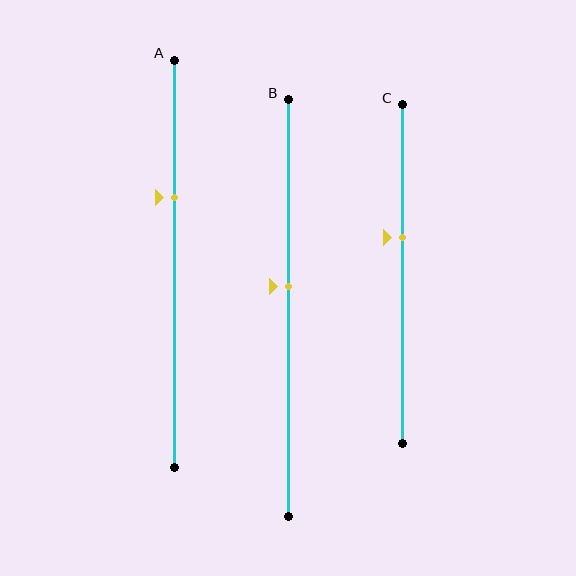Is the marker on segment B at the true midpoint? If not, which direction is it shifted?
No, the marker on segment B is shifted upward by about 5% of the segment length.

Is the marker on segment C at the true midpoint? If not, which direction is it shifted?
No, the marker on segment C is shifted upward by about 11% of the segment length.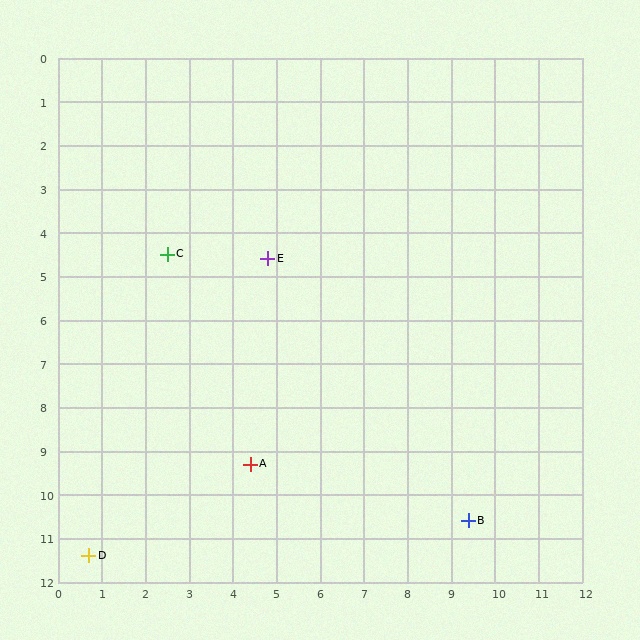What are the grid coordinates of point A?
Point A is at approximately (4.4, 9.3).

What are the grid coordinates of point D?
Point D is at approximately (0.7, 11.4).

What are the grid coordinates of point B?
Point B is at approximately (9.4, 10.6).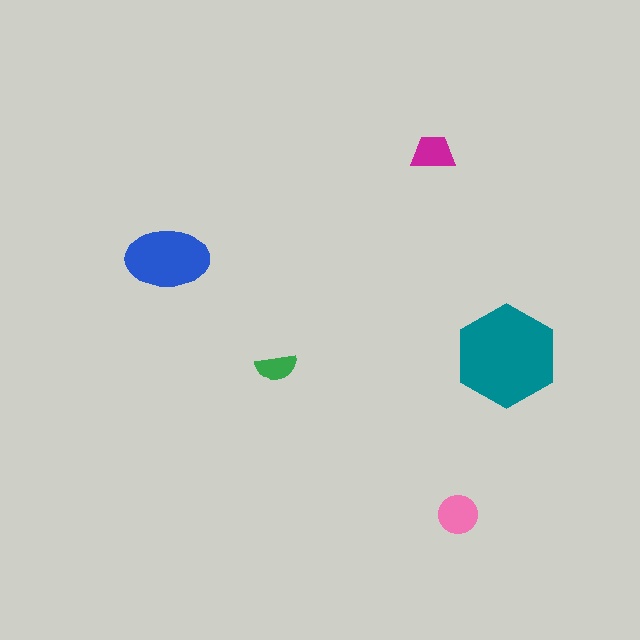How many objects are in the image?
There are 5 objects in the image.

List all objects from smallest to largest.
The green semicircle, the magenta trapezoid, the pink circle, the blue ellipse, the teal hexagon.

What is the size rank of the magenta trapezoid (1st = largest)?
4th.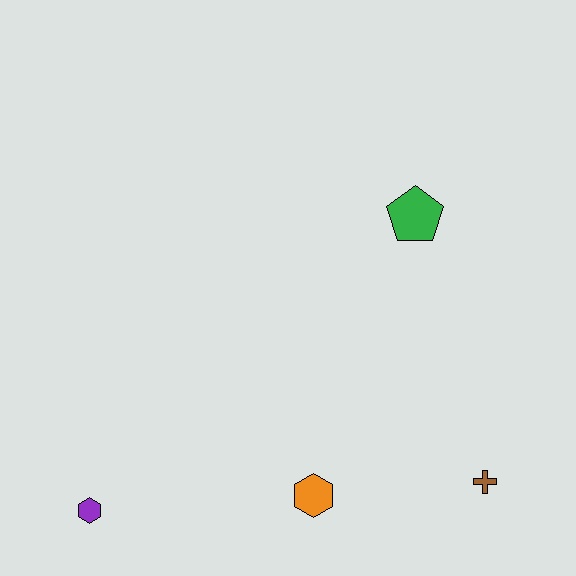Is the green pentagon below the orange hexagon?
No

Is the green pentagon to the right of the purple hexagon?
Yes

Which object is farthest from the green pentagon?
The purple hexagon is farthest from the green pentagon.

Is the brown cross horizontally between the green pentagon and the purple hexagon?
No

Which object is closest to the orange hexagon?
The brown cross is closest to the orange hexagon.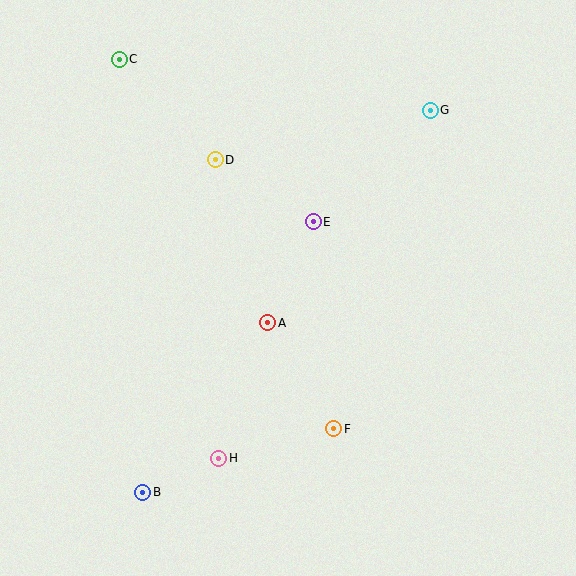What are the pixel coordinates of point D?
Point D is at (215, 160).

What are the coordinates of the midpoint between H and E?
The midpoint between H and E is at (266, 340).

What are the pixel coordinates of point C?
Point C is at (119, 59).